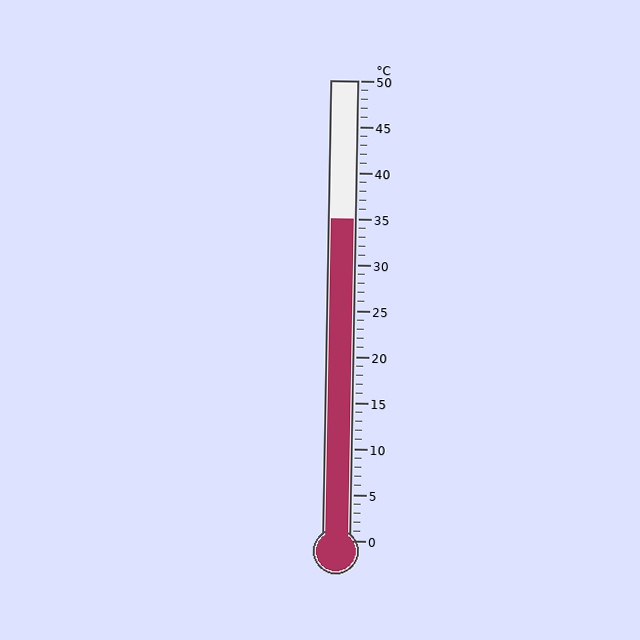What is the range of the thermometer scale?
The thermometer scale ranges from 0°C to 50°C.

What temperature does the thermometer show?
The thermometer shows approximately 35°C.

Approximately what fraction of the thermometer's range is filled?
The thermometer is filled to approximately 70% of its range.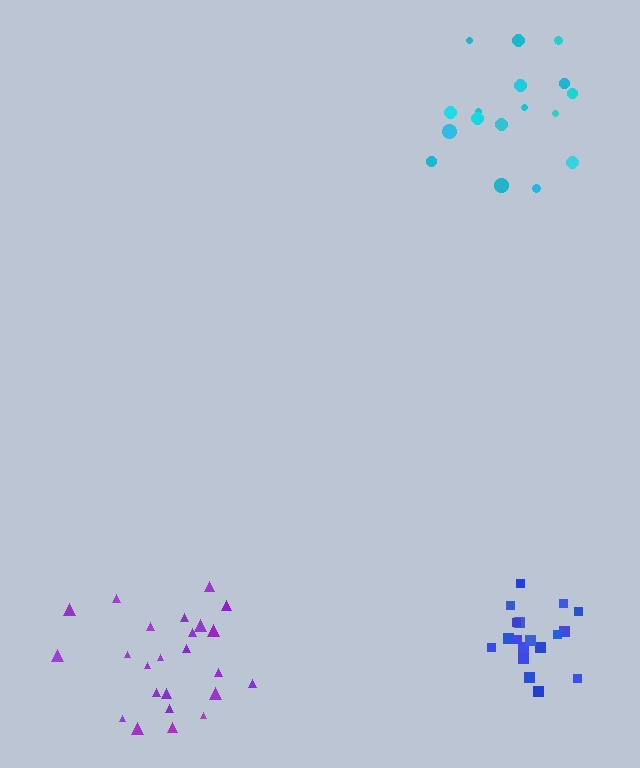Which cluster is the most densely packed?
Blue.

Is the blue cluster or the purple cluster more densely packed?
Blue.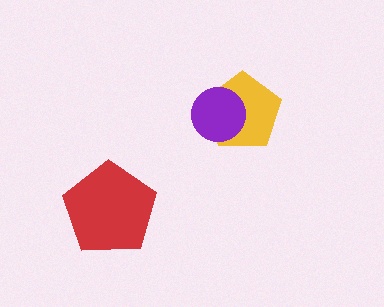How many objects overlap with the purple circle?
1 object overlaps with the purple circle.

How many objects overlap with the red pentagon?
0 objects overlap with the red pentagon.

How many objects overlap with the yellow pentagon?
1 object overlaps with the yellow pentagon.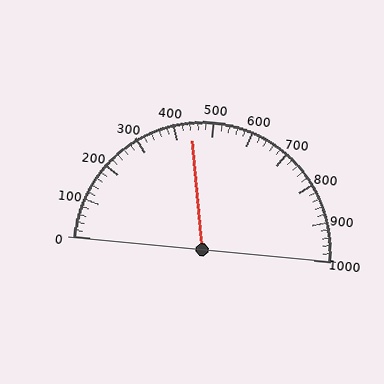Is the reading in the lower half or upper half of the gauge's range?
The reading is in the lower half of the range (0 to 1000).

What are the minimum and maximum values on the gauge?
The gauge ranges from 0 to 1000.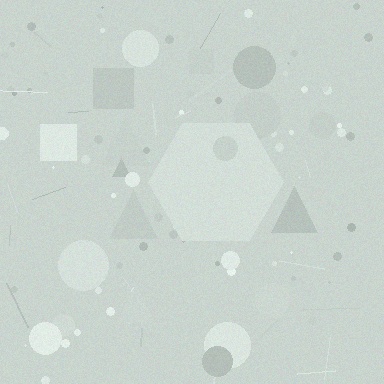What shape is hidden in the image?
A hexagon is hidden in the image.